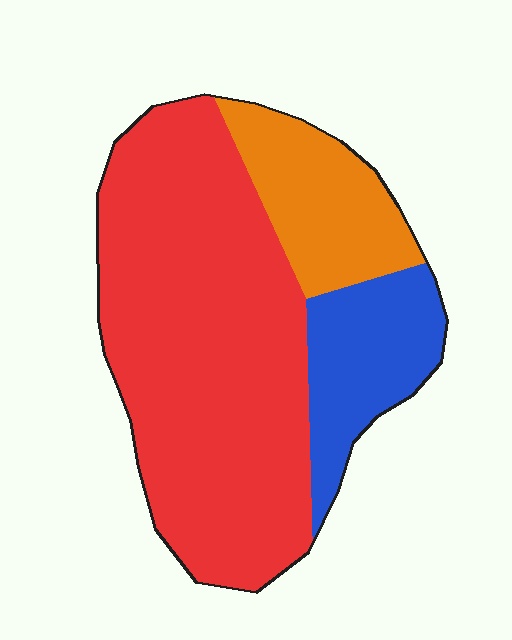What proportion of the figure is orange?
Orange covers roughly 20% of the figure.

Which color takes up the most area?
Red, at roughly 65%.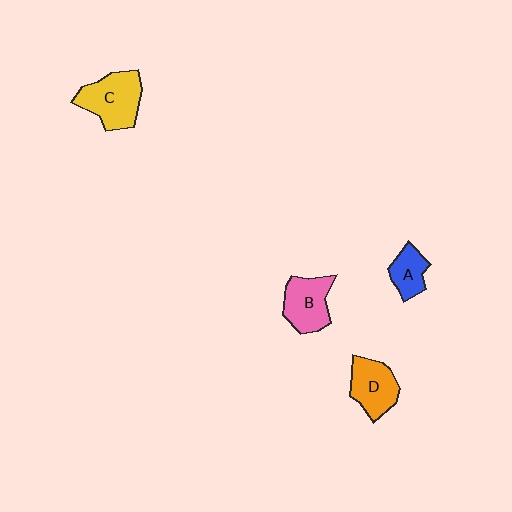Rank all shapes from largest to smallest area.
From largest to smallest: C (yellow), B (pink), D (orange), A (blue).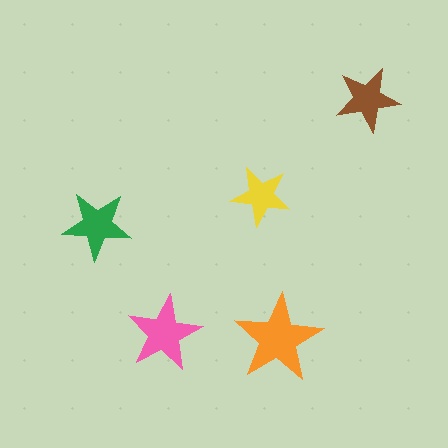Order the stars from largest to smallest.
the orange one, the pink one, the green one, the brown one, the yellow one.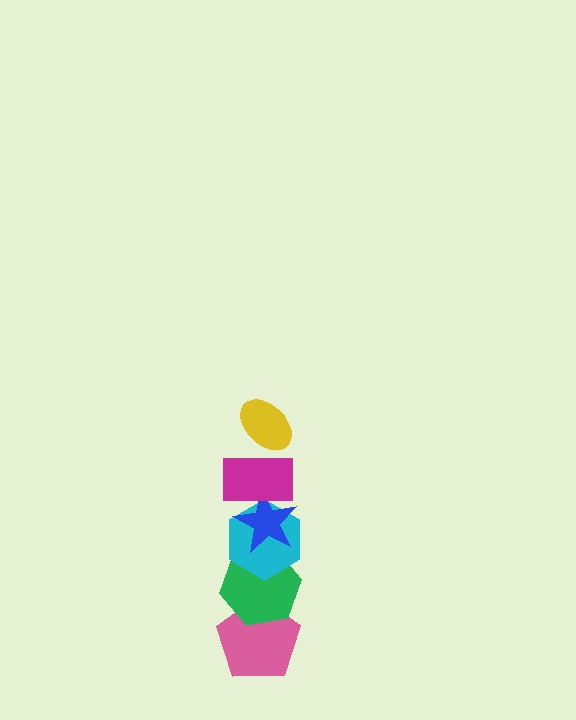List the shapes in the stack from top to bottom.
From top to bottom: the yellow ellipse, the magenta rectangle, the blue star, the cyan hexagon, the green hexagon, the pink pentagon.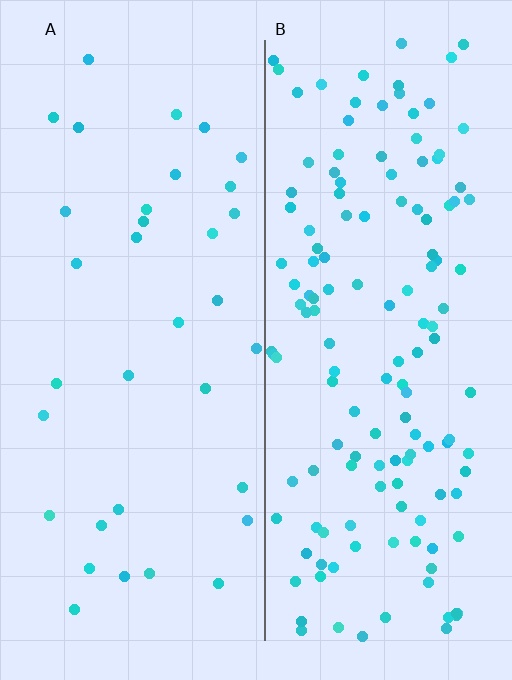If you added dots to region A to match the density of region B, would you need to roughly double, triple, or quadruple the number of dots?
Approximately quadruple.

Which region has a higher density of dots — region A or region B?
B (the right).